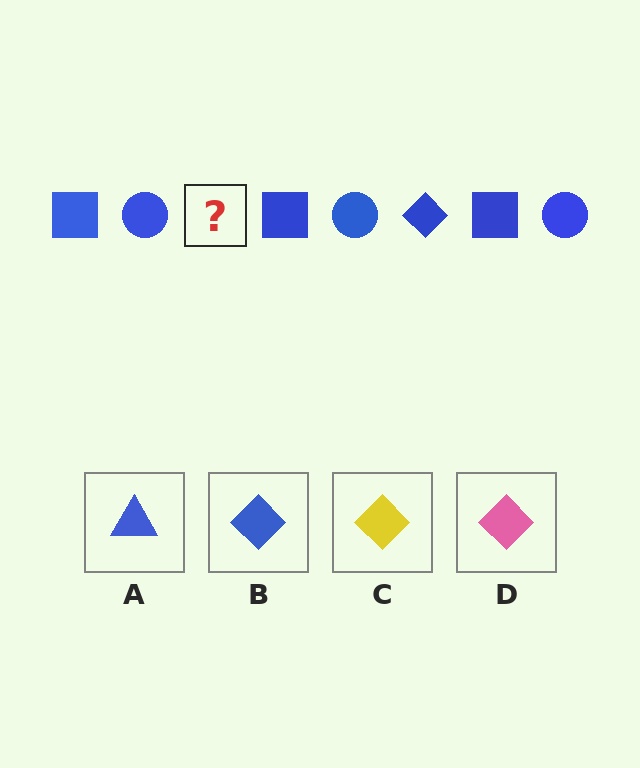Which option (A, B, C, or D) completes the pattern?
B.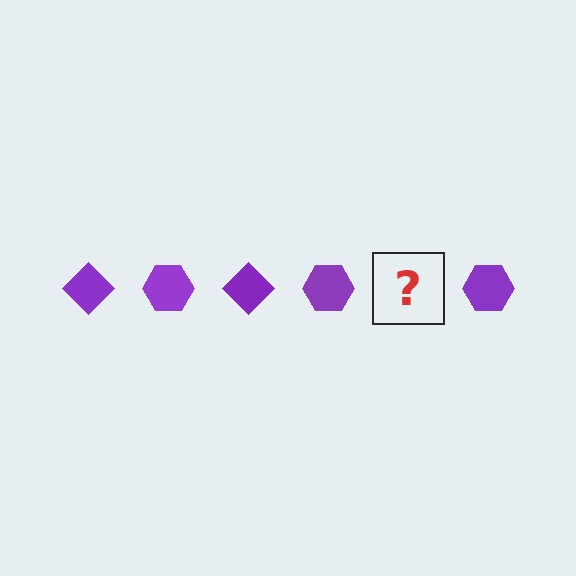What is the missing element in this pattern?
The missing element is a purple diamond.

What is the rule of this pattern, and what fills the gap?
The rule is that the pattern cycles through diamond, hexagon shapes in purple. The gap should be filled with a purple diamond.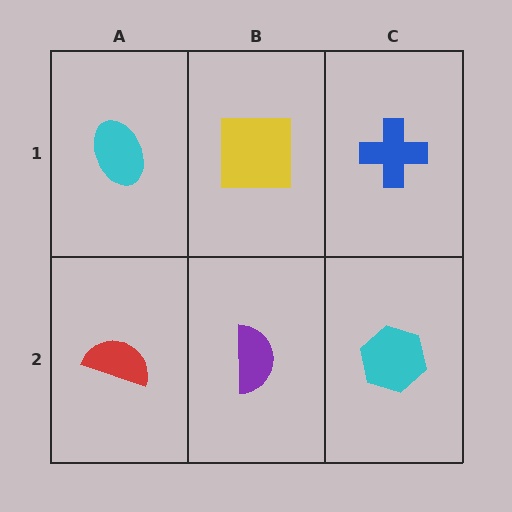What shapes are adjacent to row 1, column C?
A cyan hexagon (row 2, column C), a yellow square (row 1, column B).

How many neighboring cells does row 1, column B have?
3.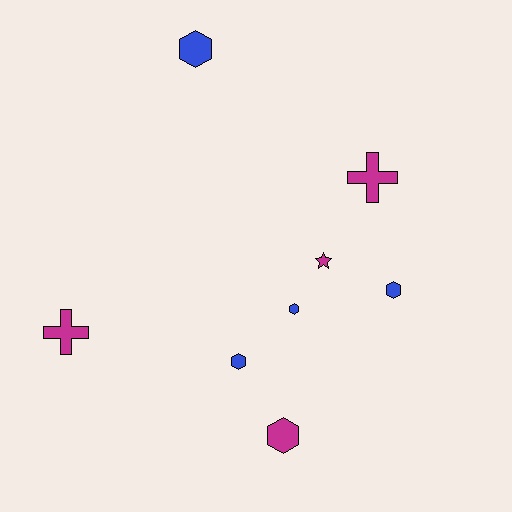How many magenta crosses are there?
There are 2 magenta crosses.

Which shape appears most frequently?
Hexagon, with 5 objects.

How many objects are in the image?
There are 8 objects.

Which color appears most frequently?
Blue, with 4 objects.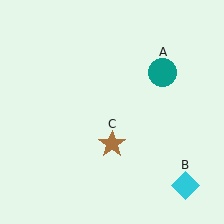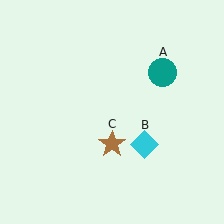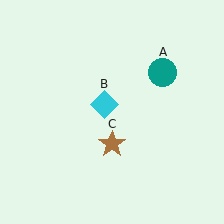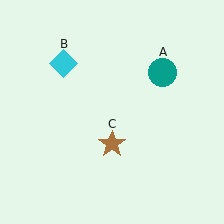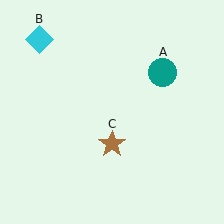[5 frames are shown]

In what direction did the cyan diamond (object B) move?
The cyan diamond (object B) moved up and to the left.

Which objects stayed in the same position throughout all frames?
Teal circle (object A) and brown star (object C) remained stationary.